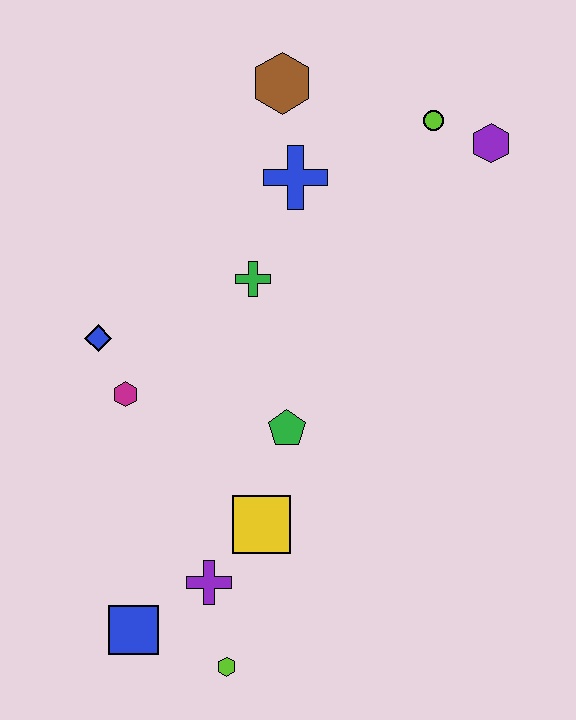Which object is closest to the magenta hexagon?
The blue diamond is closest to the magenta hexagon.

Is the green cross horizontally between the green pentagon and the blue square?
Yes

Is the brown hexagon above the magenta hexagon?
Yes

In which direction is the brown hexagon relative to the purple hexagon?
The brown hexagon is to the left of the purple hexagon.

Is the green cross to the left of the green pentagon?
Yes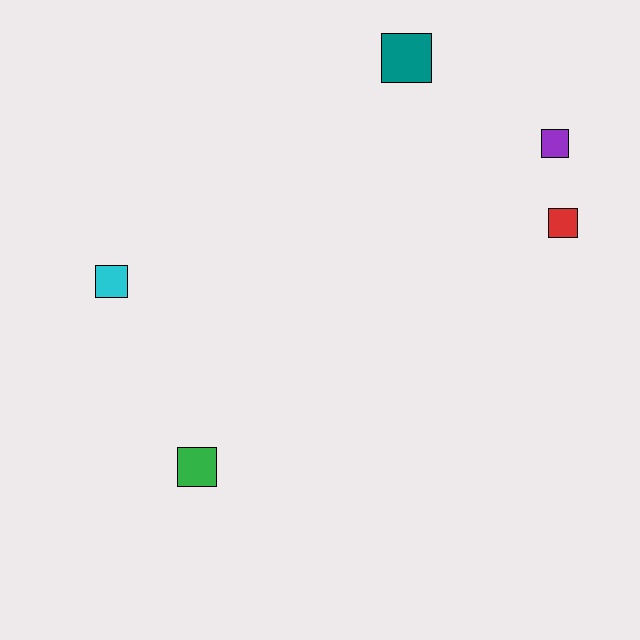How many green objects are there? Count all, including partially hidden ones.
There is 1 green object.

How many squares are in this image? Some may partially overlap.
There are 5 squares.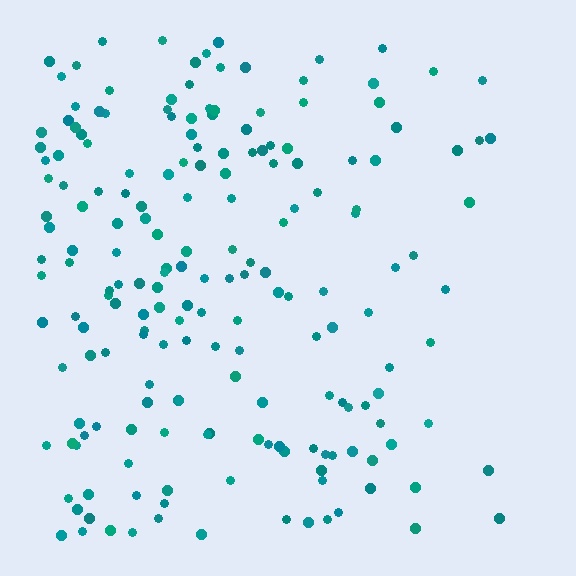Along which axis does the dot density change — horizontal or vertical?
Horizontal.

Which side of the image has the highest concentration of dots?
The left.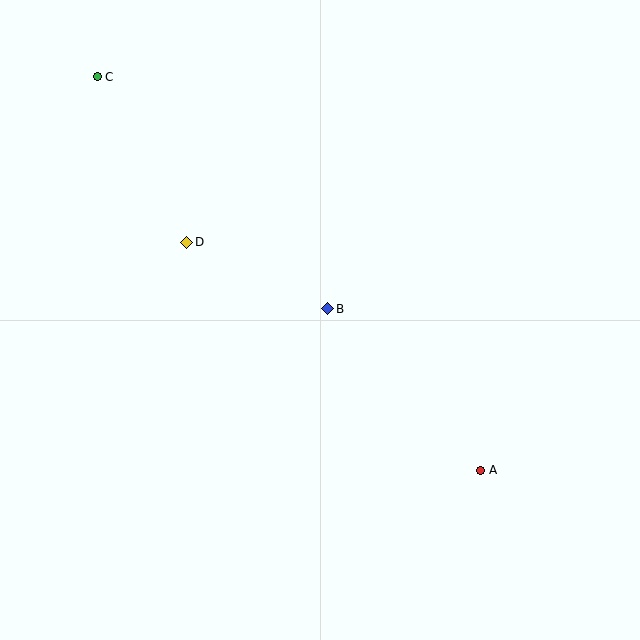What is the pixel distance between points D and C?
The distance between D and C is 188 pixels.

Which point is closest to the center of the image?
Point B at (328, 309) is closest to the center.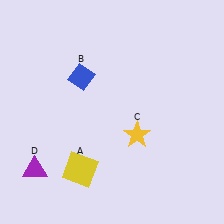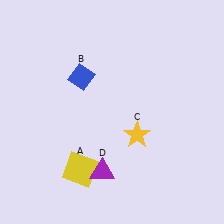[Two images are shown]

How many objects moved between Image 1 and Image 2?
1 object moved between the two images.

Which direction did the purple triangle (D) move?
The purple triangle (D) moved right.